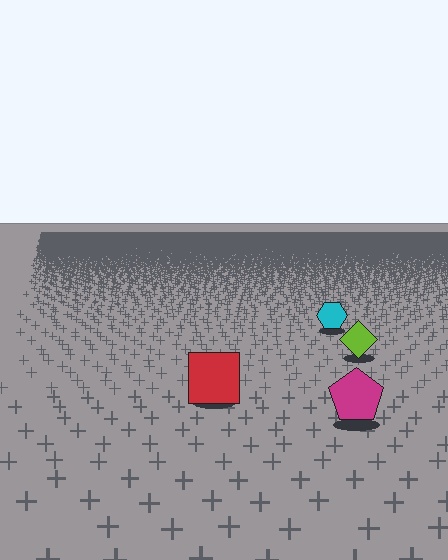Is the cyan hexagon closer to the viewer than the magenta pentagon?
No. The magenta pentagon is closer — you can tell from the texture gradient: the ground texture is coarser near it.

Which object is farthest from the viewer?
The cyan hexagon is farthest from the viewer. It appears smaller and the ground texture around it is denser.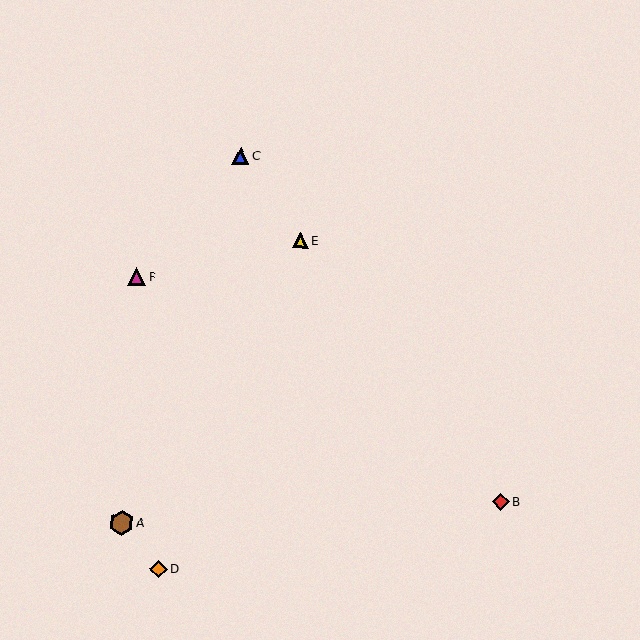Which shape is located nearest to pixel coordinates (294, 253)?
The yellow triangle (labeled E) at (301, 240) is nearest to that location.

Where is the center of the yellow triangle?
The center of the yellow triangle is at (301, 240).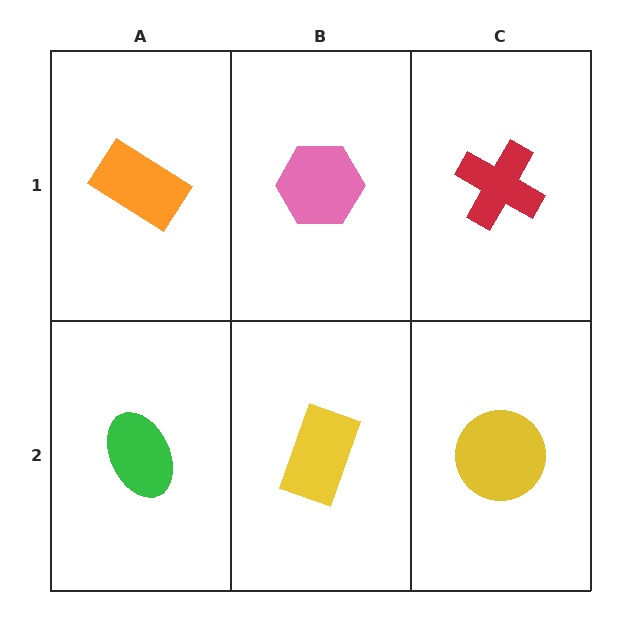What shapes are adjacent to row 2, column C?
A red cross (row 1, column C), a yellow rectangle (row 2, column B).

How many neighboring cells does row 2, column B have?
3.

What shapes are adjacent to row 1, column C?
A yellow circle (row 2, column C), a pink hexagon (row 1, column B).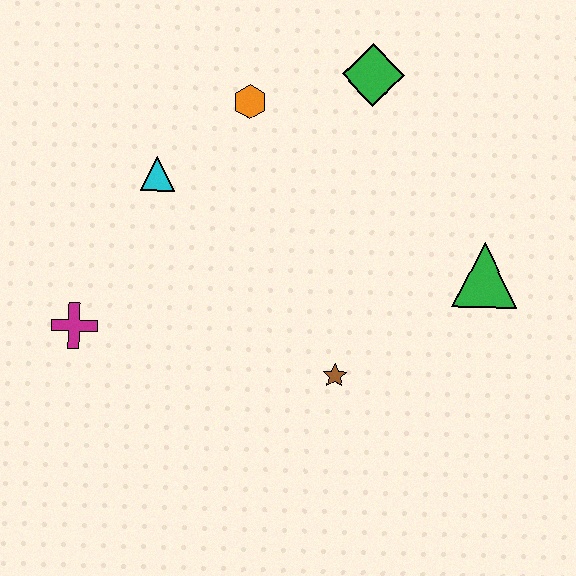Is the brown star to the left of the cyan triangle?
No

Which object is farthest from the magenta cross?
The green triangle is farthest from the magenta cross.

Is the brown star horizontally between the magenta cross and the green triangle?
Yes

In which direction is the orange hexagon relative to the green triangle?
The orange hexagon is to the left of the green triangle.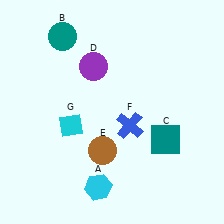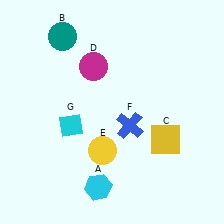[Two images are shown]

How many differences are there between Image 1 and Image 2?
There are 3 differences between the two images.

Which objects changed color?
C changed from teal to yellow. D changed from purple to magenta. E changed from brown to yellow.